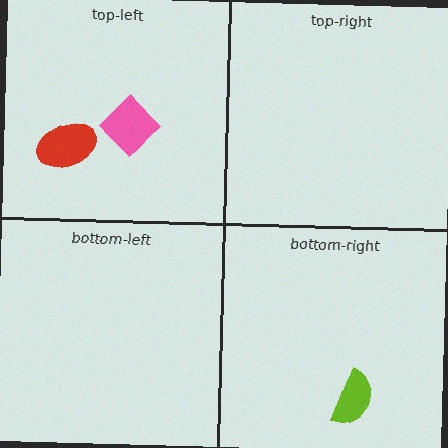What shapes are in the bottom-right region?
The lime semicircle.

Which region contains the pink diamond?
The top-left region.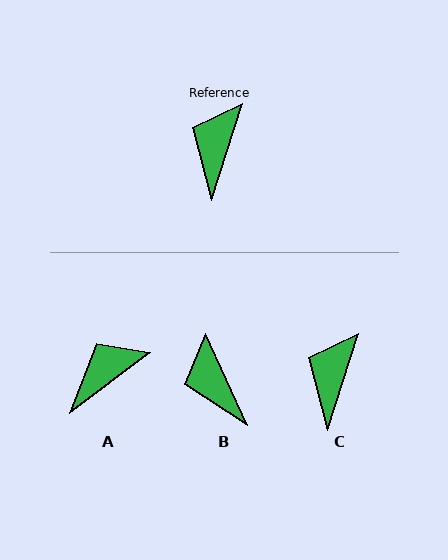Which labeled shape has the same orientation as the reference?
C.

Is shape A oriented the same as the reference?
No, it is off by about 35 degrees.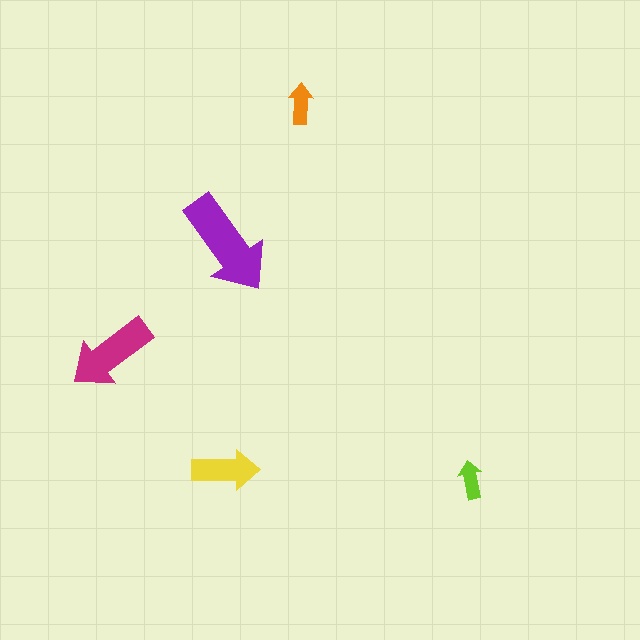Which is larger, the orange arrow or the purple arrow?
The purple one.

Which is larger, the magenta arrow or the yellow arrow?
The magenta one.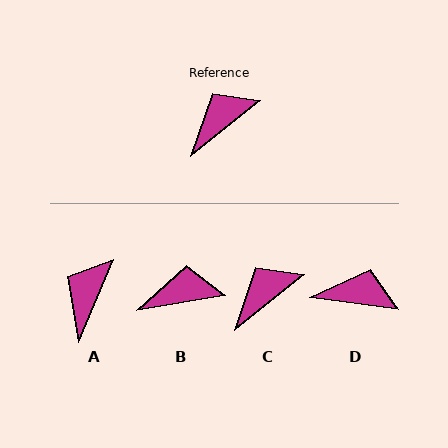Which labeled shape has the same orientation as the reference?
C.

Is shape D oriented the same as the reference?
No, it is off by about 47 degrees.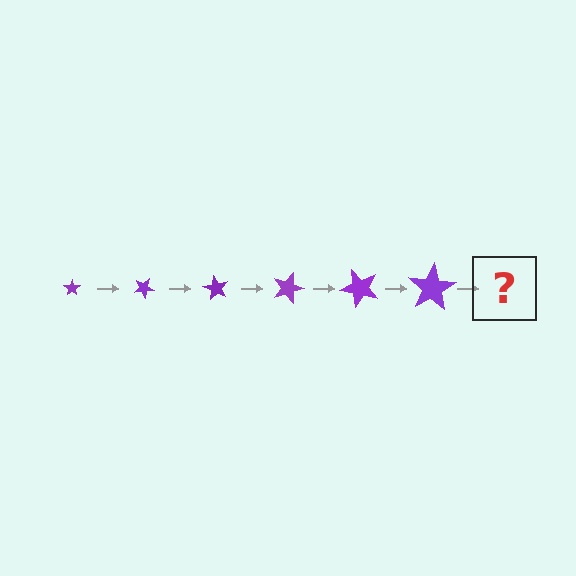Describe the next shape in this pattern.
It should be a star, larger than the previous one and rotated 180 degrees from the start.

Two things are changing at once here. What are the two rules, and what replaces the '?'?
The two rules are that the star grows larger each step and it rotates 30 degrees each step. The '?' should be a star, larger than the previous one and rotated 180 degrees from the start.